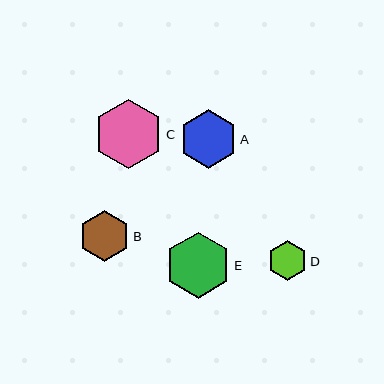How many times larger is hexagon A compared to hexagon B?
Hexagon A is approximately 1.1 times the size of hexagon B.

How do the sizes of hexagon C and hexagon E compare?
Hexagon C and hexagon E are approximately the same size.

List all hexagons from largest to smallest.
From largest to smallest: C, E, A, B, D.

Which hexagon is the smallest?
Hexagon D is the smallest with a size of approximately 39 pixels.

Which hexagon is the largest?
Hexagon C is the largest with a size of approximately 70 pixels.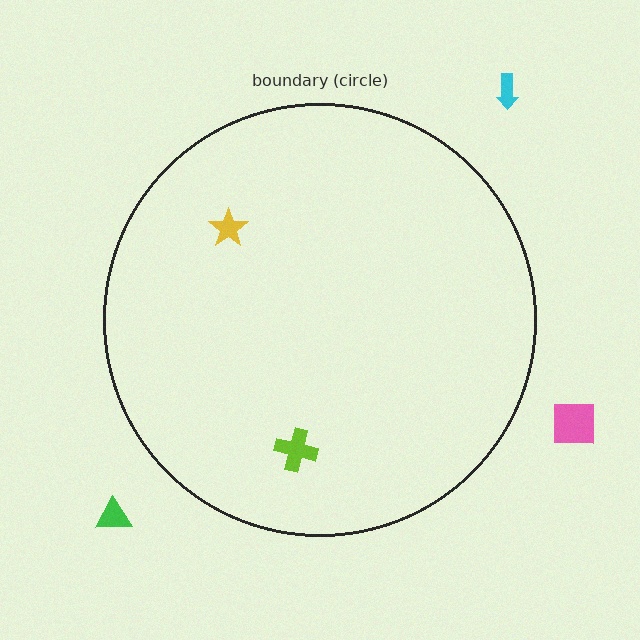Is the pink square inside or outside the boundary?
Outside.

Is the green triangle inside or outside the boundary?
Outside.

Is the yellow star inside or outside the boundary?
Inside.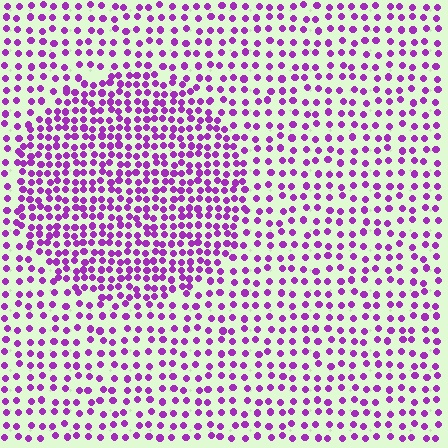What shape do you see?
I see a circle.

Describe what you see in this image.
The image contains small purple elements arranged at two different densities. A circle-shaped region is visible where the elements are more densely packed than the surrounding area.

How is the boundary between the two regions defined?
The boundary is defined by a change in element density (approximately 1.8x ratio). All elements are the same color, size, and shape.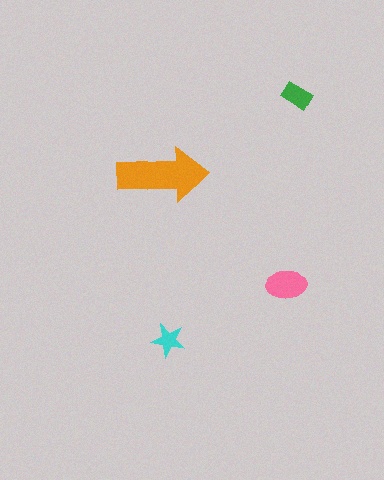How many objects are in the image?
There are 4 objects in the image.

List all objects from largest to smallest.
The orange arrow, the pink ellipse, the green rectangle, the cyan star.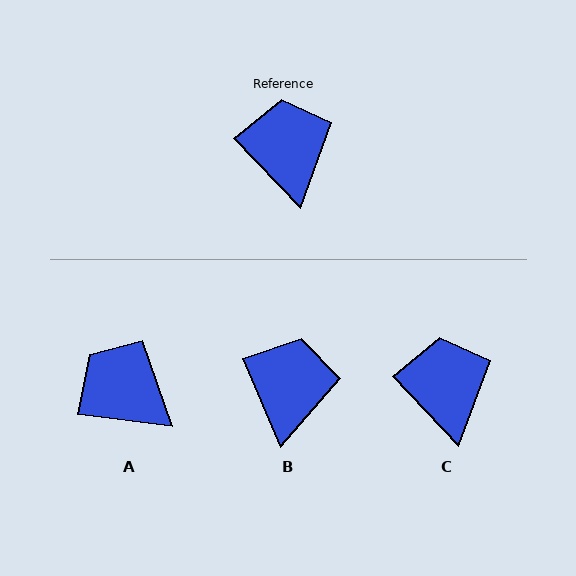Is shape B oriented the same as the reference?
No, it is off by about 21 degrees.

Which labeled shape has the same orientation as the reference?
C.